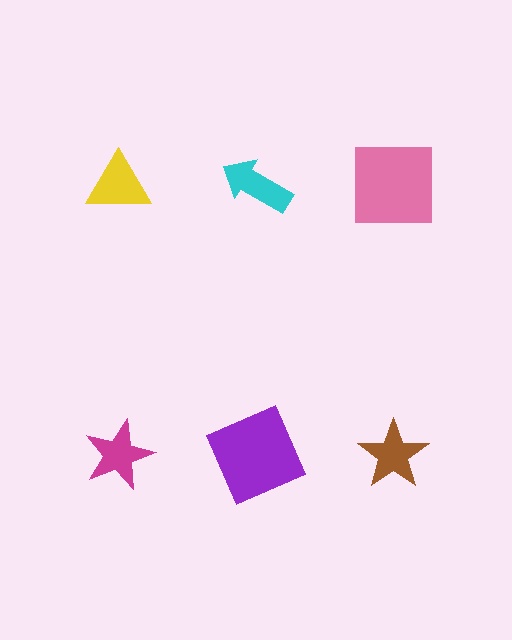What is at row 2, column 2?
A purple square.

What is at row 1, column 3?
A pink square.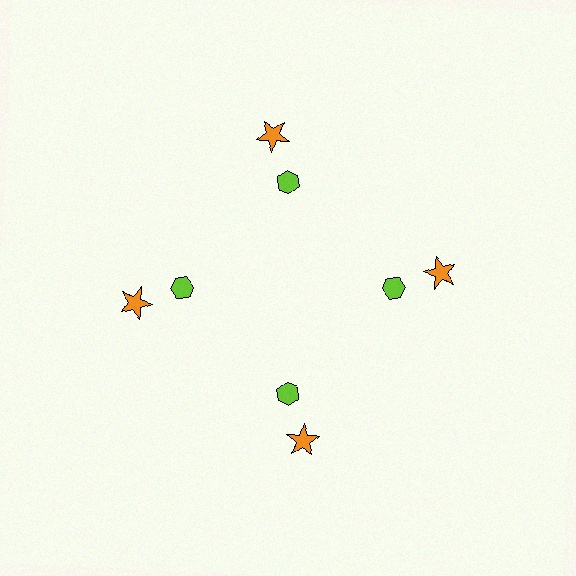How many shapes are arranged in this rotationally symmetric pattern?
There are 8 shapes, arranged in 4 groups of 2.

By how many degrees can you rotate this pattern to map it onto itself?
The pattern maps onto itself every 90 degrees of rotation.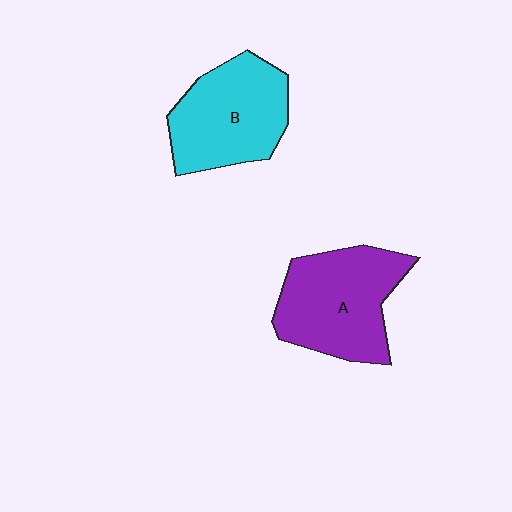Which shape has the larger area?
Shape A (purple).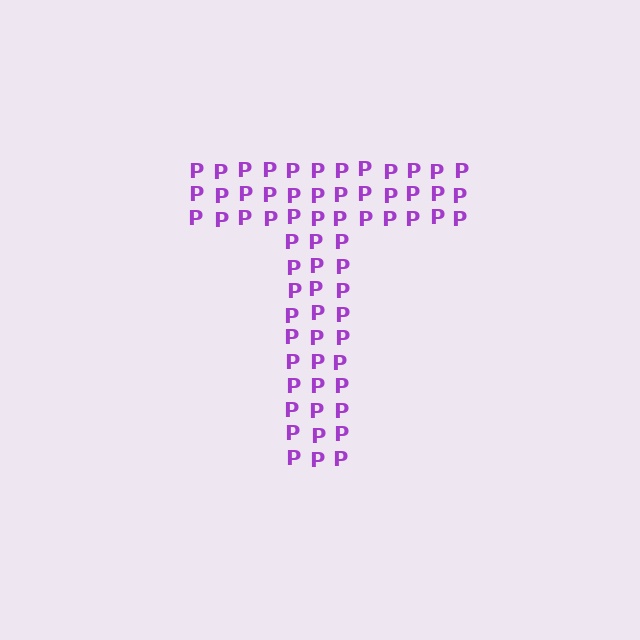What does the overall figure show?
The overall figure shows the letter T.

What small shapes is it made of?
It is made of small letter P's.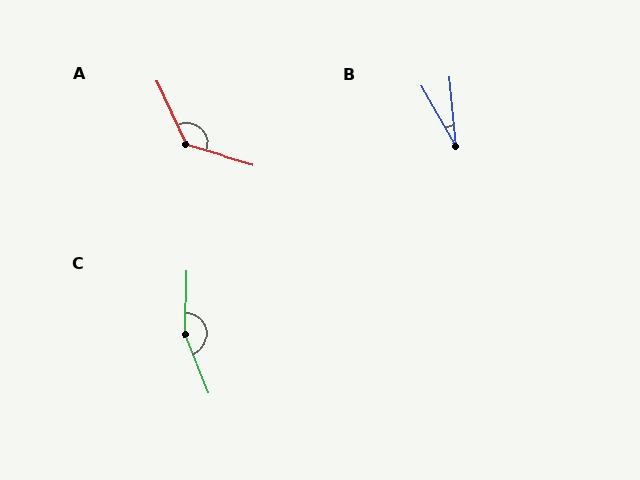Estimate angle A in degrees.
Approximately 131 degrees.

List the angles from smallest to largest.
B (25°), A (131°), C (157°).